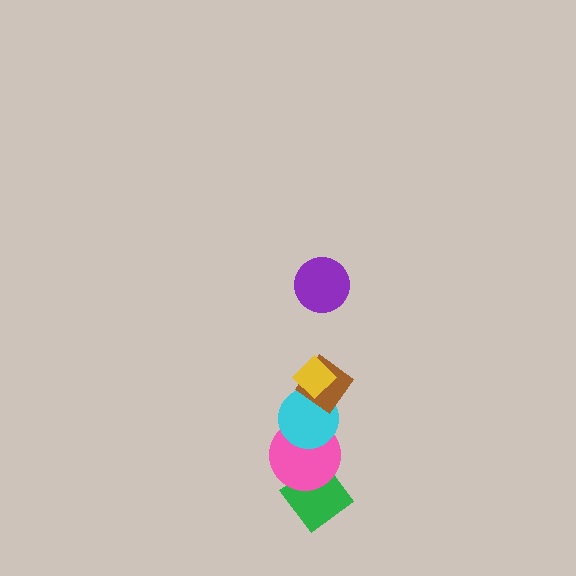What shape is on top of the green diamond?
The pink circle is on top of the green diamond.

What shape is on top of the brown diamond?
The yellow diamond is on top of the brown diamond.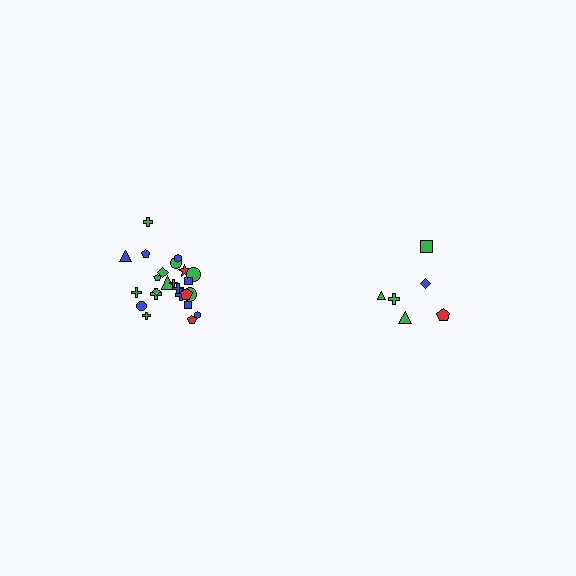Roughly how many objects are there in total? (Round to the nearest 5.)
Roughly 30 objects in total.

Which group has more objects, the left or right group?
The left group.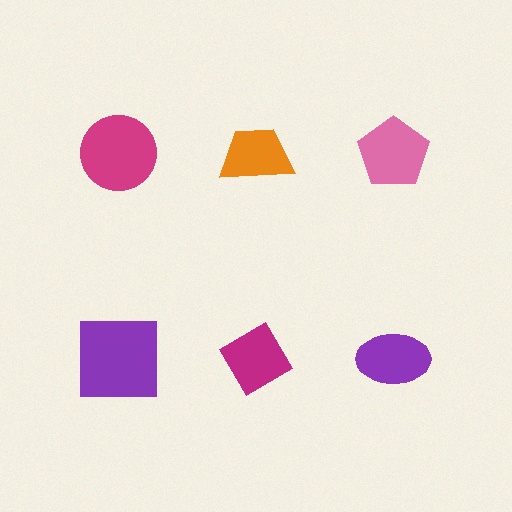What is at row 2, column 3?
A purple ellipse.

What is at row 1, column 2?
An orange trapezoid.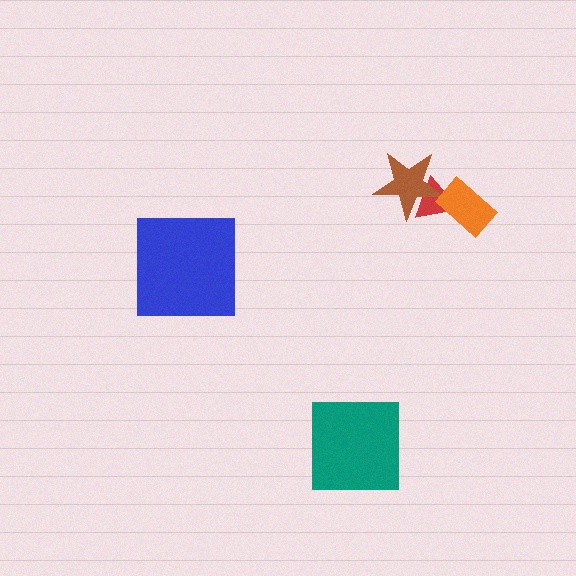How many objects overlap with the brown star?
1 object overlaps with the brown star.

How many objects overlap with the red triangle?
2 objects overlap with the red triangle.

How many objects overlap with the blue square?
0 objects overlap with the blue square.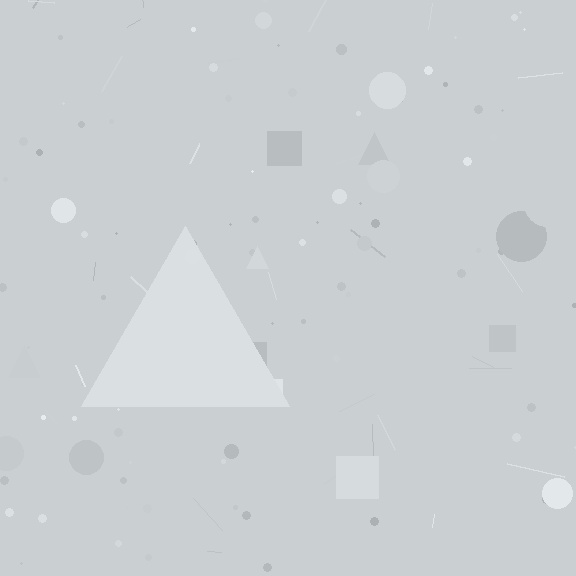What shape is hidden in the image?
A triangle is hidden in the image.